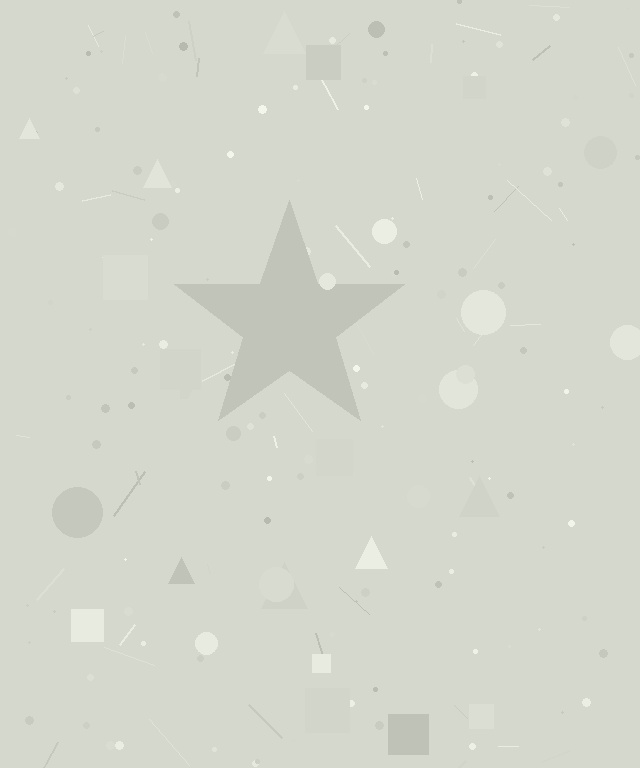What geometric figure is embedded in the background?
A star is embedded in the background.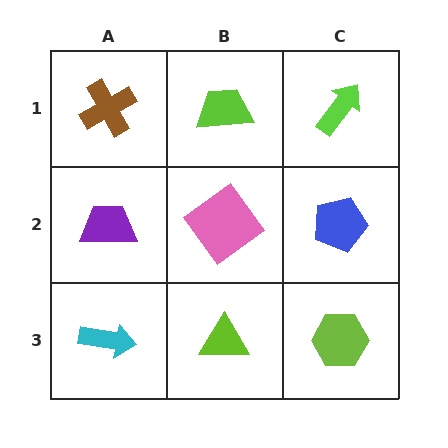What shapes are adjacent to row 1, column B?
A pink diamond (row 2, column B), a brown cross (row 1, column A), a lime arrow (row 1, column C).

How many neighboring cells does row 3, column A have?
2.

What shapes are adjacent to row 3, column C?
A blue pentagon (row 2, column C), a lime triangle (row 3, column B).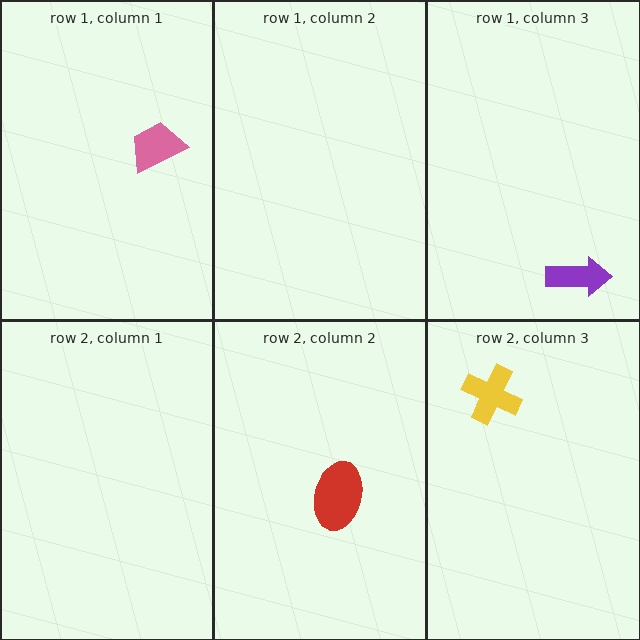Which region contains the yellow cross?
The row 2, column 3 region.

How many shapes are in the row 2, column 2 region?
1.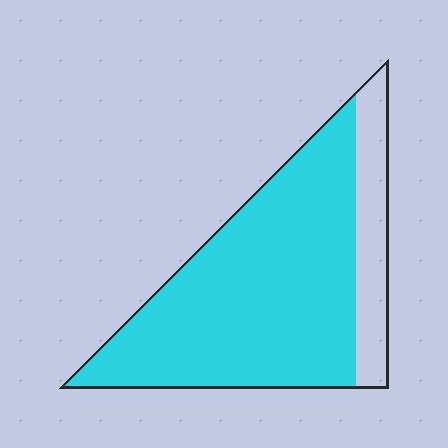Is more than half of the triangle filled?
Yes.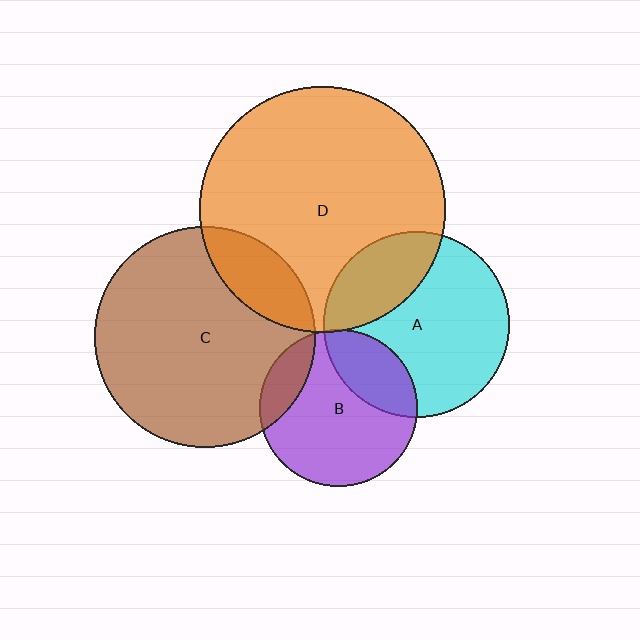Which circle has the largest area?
Circle D (orange).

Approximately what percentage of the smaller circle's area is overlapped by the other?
Approximately 25%.